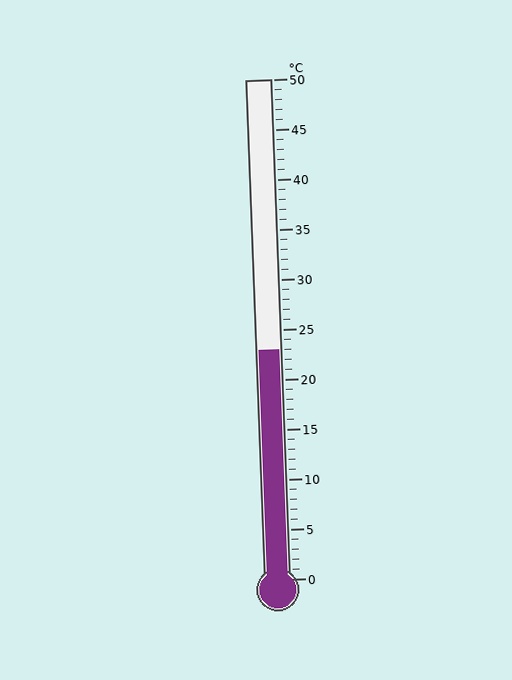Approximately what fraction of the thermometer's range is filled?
The thermometer is filled to approximately 45% of its range.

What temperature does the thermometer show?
The thermometer shows approximately 23°C.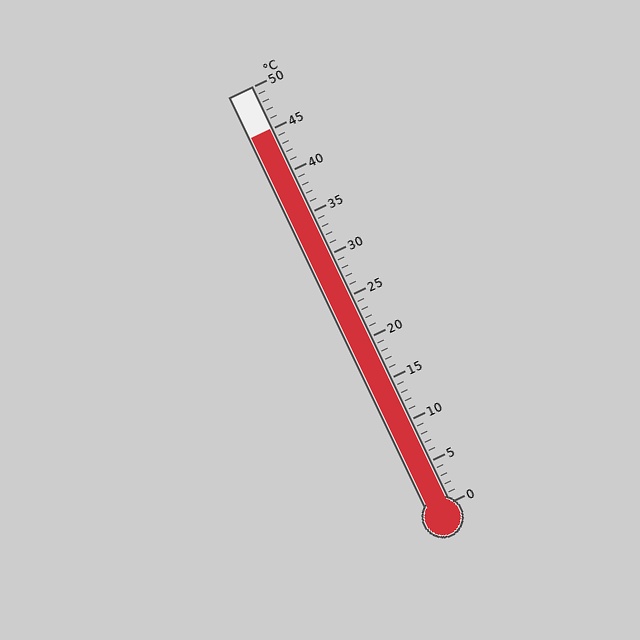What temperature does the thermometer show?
The thermometer shows approximately 45°C.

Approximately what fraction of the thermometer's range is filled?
The thermometer is filled to approximately 90% of its range.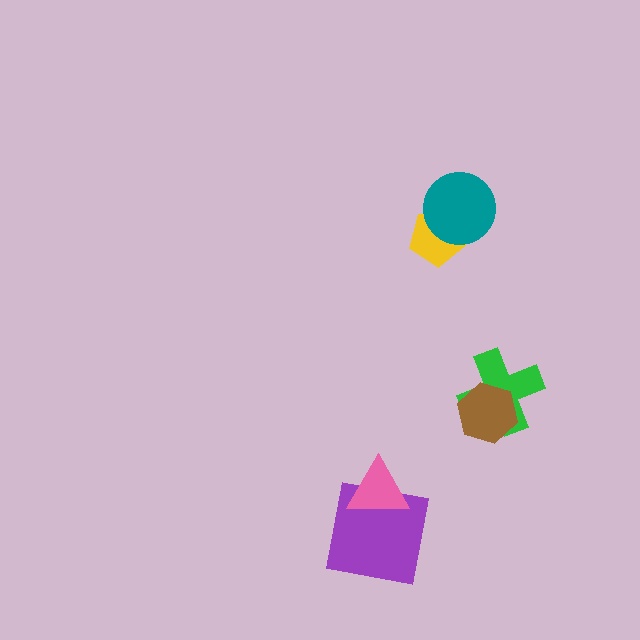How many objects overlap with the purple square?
1 object overlaps with the purple square.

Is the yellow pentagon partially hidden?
Yes, it is partially covered by another shape.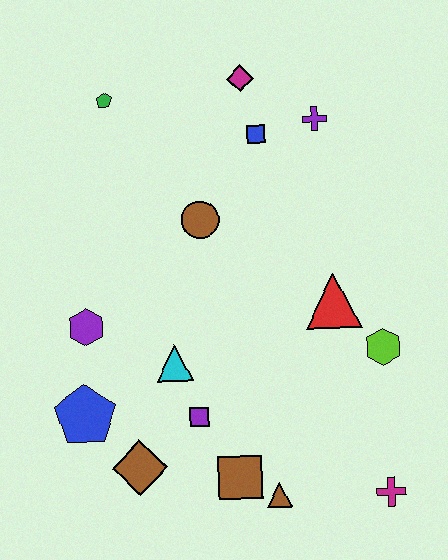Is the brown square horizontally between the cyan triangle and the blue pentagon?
No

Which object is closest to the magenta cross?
The brown triangle is closest to the magenta cross.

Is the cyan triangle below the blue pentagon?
No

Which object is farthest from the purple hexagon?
The magenta cross is farthest from the purple hexagon.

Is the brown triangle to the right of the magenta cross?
No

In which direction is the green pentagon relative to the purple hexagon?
The green pentagon is above the purple hexagon.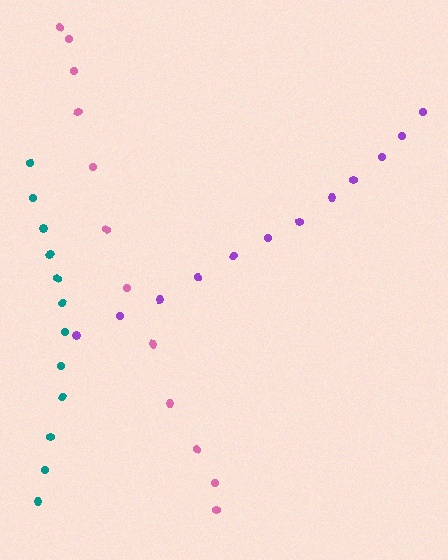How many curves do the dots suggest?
There are 3 distinct paths.